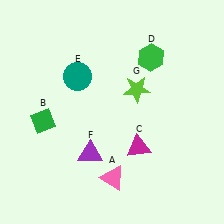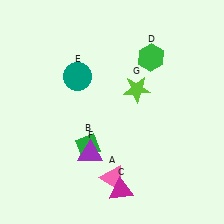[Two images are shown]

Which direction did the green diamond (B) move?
The green diamond (B) moved right.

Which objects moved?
The objects that moved are: the green diamond (B), the magenta triangle (C).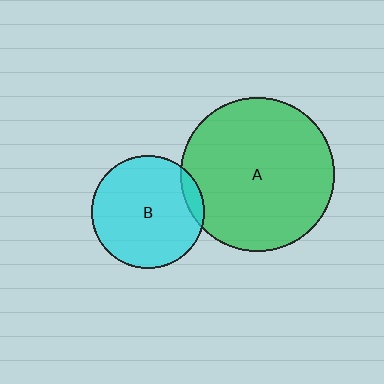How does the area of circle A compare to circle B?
Approximately 1.9 times.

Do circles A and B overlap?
Yes.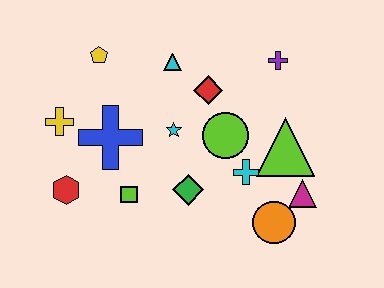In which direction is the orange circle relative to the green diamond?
The orange circle is to the right of the green diamond.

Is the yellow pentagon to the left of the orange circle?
Yes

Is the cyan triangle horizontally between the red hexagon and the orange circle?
Yes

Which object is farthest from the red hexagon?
The purple cross is farthest from the red hexagon.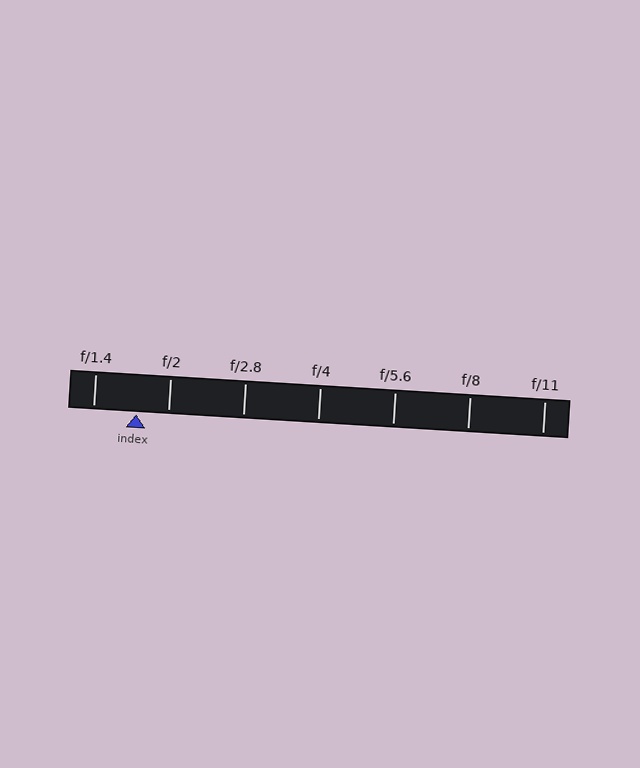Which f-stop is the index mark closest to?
The index mark is closest to f/2.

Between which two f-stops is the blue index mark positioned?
The index mark is between f/1.4 and f/2.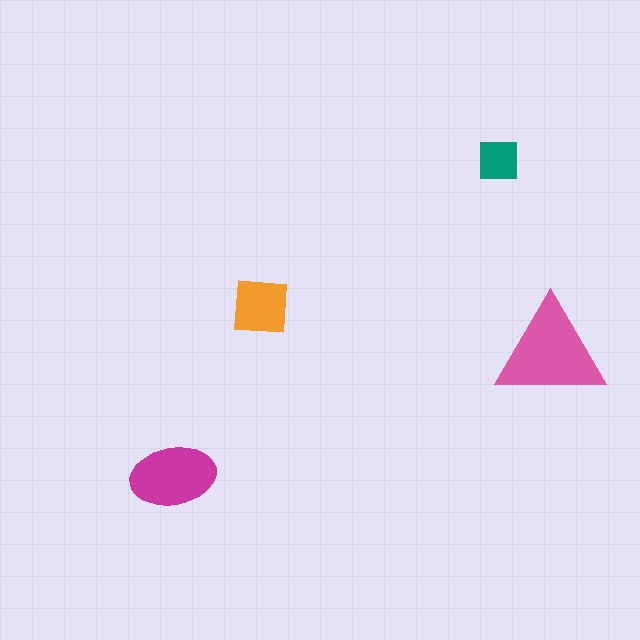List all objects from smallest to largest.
The teal square, the orange square, the magenta ellipse, the pink triangle.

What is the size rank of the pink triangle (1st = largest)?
1st.